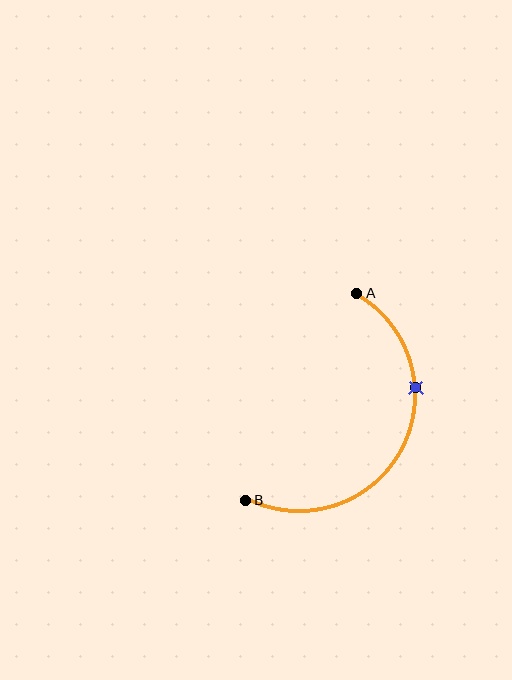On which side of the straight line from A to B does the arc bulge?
The arc bulges to the right of the straight line connecting A and B.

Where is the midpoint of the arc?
The arc midpoint is the point on the curve farthest from the straight line joining A and B. It sits to the right of that line.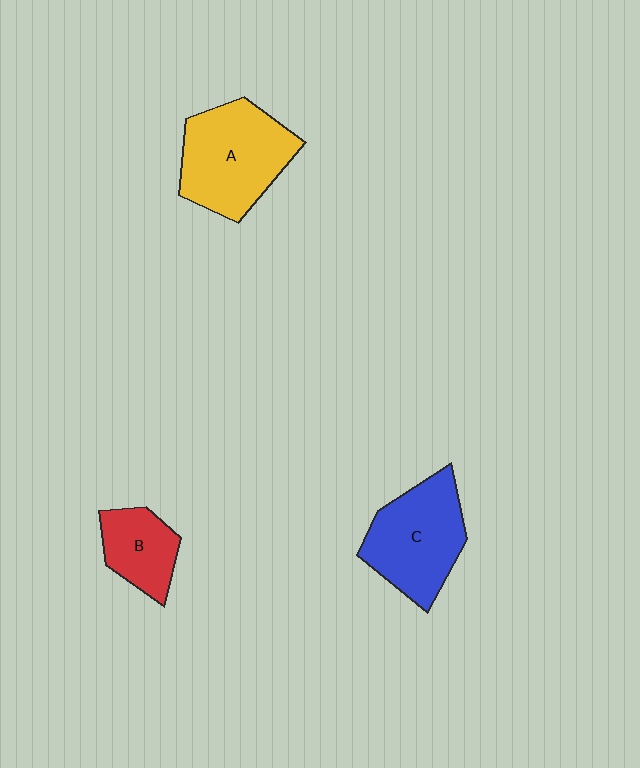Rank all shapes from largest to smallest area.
From largest to smallest: A (yellow), C (blue), B (red).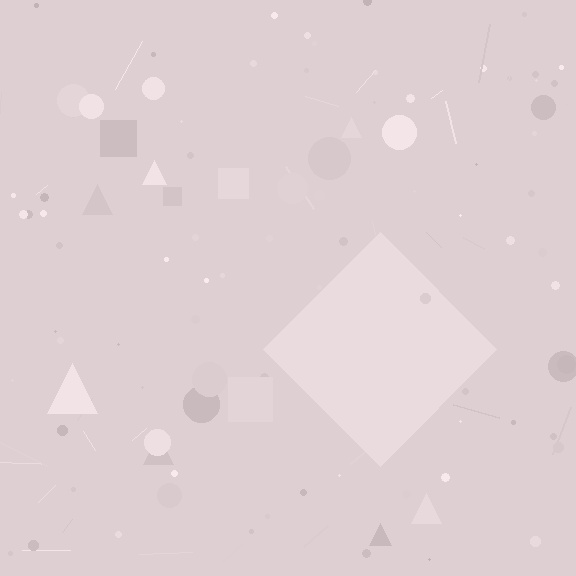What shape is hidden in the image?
A diamond is hidden in the image.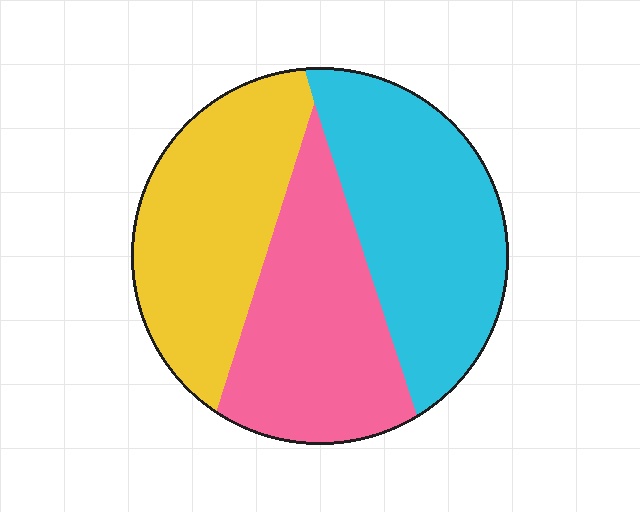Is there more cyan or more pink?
Cyan.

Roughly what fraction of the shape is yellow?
Yellow takes up about one third (1/3) of the shape.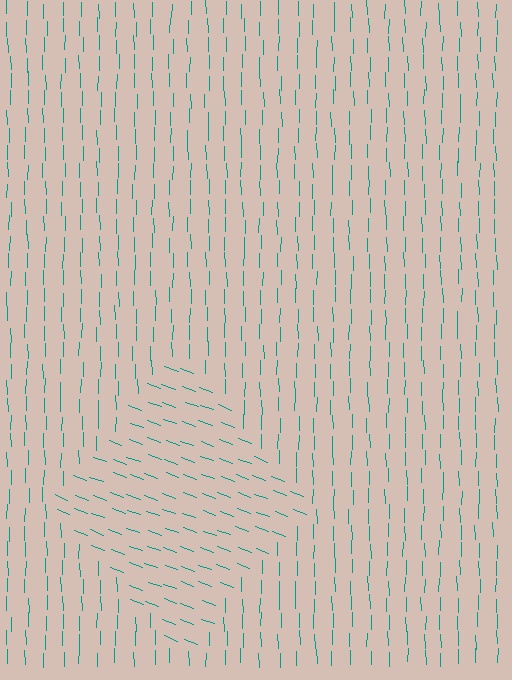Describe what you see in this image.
The image is filled with small teal line segments. A diamond region in the image has lines oriented differently from the surrounding lines, creating a visible texture boundary.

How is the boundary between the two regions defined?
The boundary is defined purely by a change in line orientation (approximately 69 degrees difference). All lines are the same color and thickness.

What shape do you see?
I see a diamond.